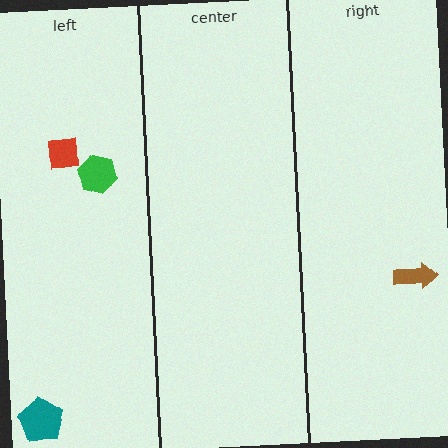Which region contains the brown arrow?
The right region.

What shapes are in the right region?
The brown arrow.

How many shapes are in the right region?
1.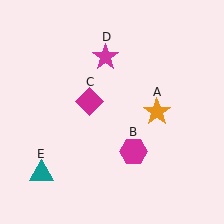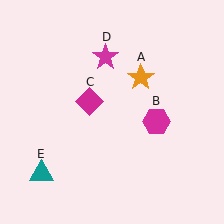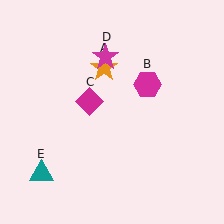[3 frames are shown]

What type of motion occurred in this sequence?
The orange star (object A), magenta hexagon (object B) rotated counterclockwise around the center of the scene.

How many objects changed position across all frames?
2 objects changed position: orange star (object A), magenta hexagon (object B).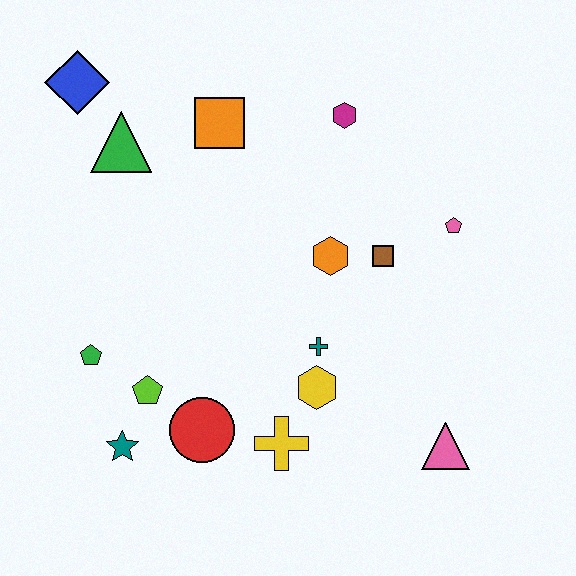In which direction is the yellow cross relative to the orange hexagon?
The yellow cross is below the orange hexagon.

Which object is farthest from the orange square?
The pink triangle is farthest from the orange square.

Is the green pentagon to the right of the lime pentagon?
No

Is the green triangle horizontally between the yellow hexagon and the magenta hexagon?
No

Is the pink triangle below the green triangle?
Yes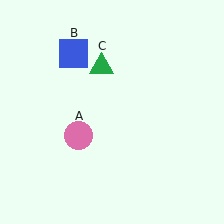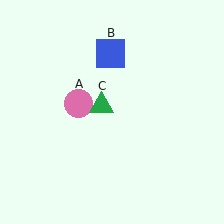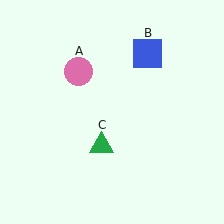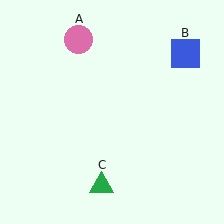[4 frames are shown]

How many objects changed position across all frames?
3 objects changed position: pink circle (object A), blue square (object B), green triangle (object C).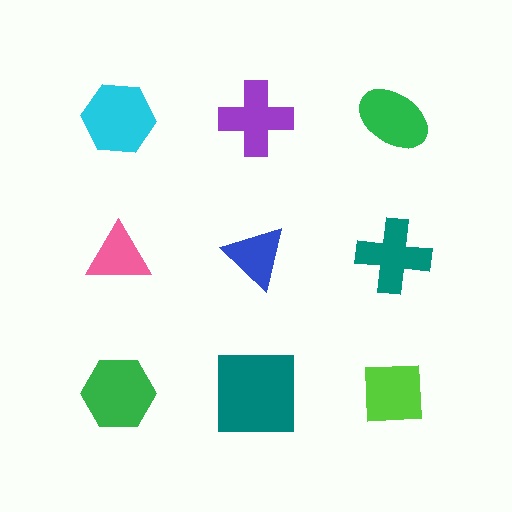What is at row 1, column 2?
A purple cross.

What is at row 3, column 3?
A lime square.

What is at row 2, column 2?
A blue triangle.